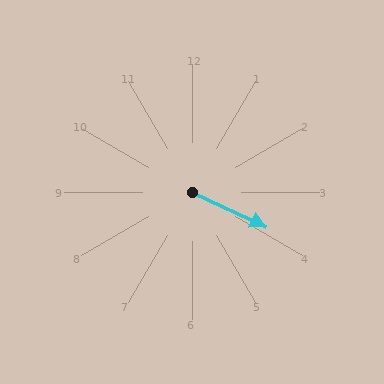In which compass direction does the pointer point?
Southeast.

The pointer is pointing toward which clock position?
Roughly 4 o'clock.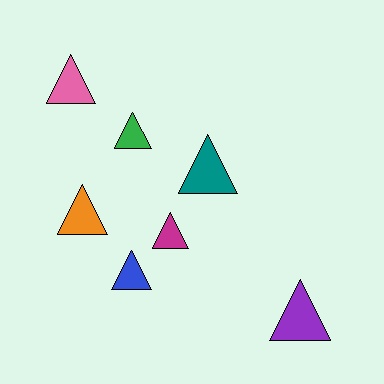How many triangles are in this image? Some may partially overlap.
There are 7 triangles.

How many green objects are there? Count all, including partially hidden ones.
There is 1 green object.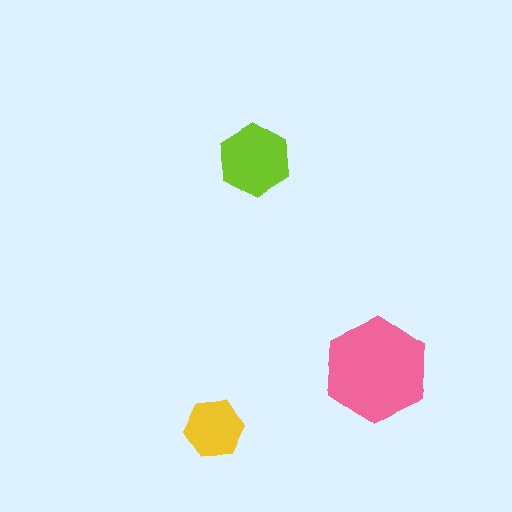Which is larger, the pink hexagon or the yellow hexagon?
The pink one.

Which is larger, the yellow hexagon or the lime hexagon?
The lime one.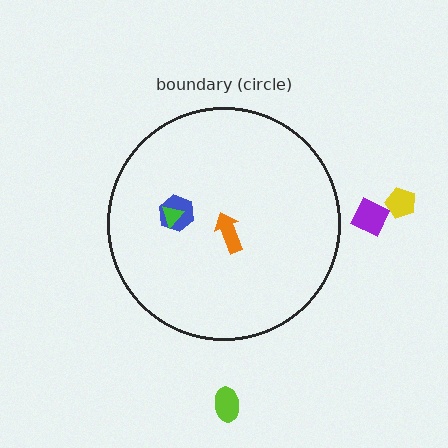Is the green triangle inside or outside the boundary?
Inside.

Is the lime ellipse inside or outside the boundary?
Outside.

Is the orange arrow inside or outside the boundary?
Inside.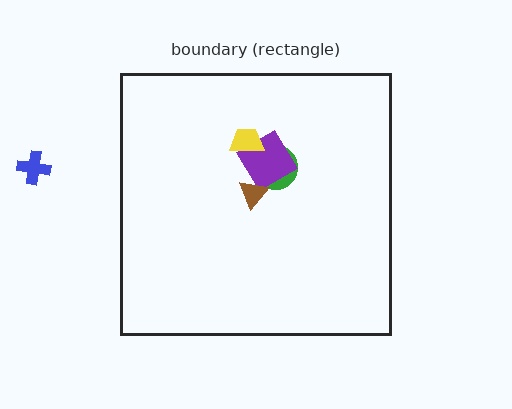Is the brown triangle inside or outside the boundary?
Inside.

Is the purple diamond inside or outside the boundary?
Inside.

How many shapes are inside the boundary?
4 inside, 1 outside.